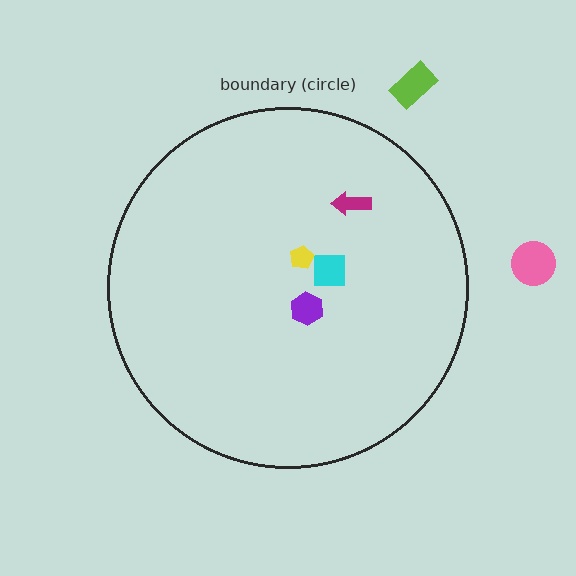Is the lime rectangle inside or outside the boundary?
Outside.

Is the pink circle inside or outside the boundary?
Outside.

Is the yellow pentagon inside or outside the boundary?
Inside.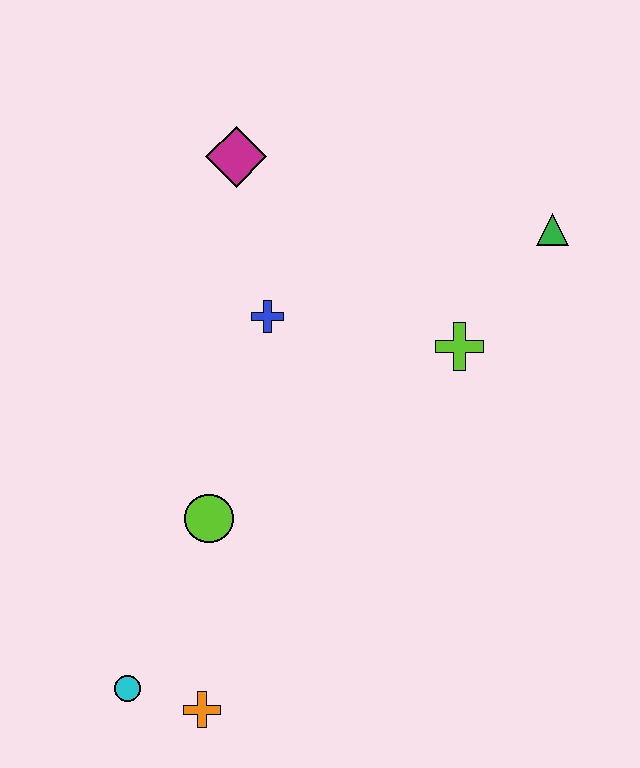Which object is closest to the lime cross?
The green triangle is closest to the lime cross.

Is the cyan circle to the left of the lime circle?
Yes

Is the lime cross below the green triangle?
Yes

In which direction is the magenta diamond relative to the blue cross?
The magenta diamond is above the blue cross.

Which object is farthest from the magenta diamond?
The orange cross is farthest from the magenta diamond.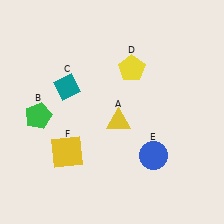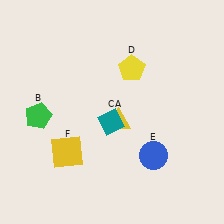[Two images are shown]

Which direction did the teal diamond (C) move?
The teal diamond (C) moved right.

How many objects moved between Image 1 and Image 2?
1 object moved between the two images.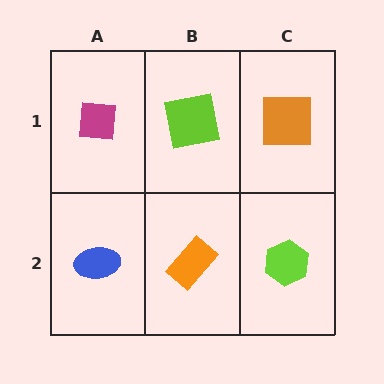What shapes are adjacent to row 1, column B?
An orange rectangle (row 2, column B), a magenta square (row 1, column A), an orange square (row 1, column C).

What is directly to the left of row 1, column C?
A lime square.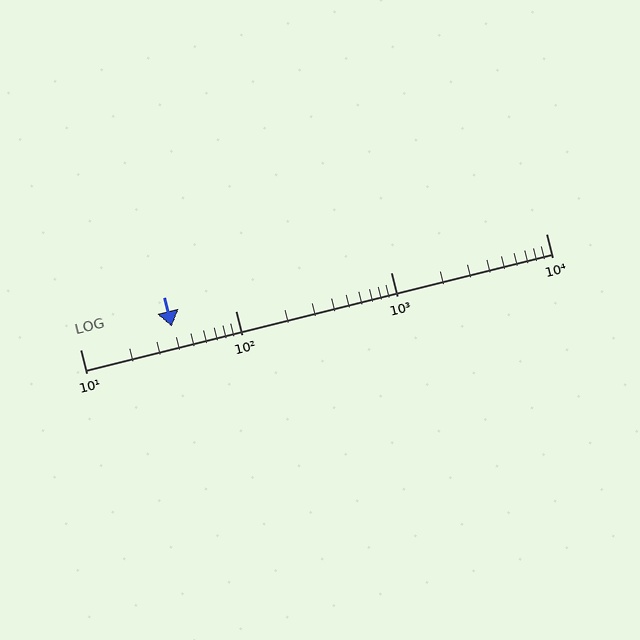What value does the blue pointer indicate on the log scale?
The pointer indicates approximately 39.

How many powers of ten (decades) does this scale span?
The scale spans 3 decades, from 10 to 10000.